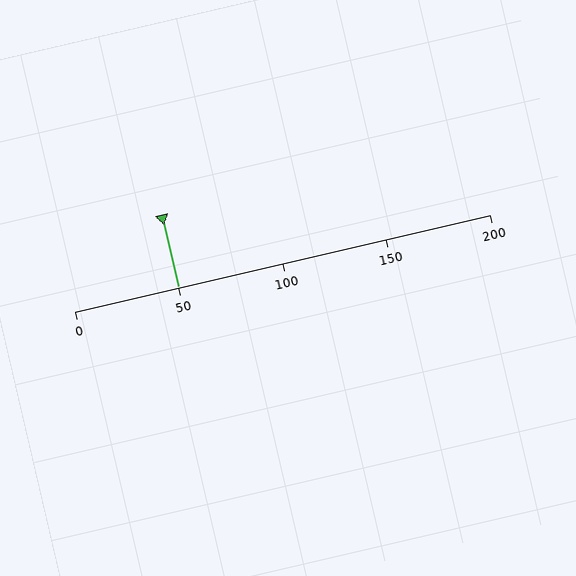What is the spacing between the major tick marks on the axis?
The major ticks are spaced 50 apart.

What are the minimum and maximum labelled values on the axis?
The axis runs from 0 to 200.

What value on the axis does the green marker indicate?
The marker indicates approximately 50.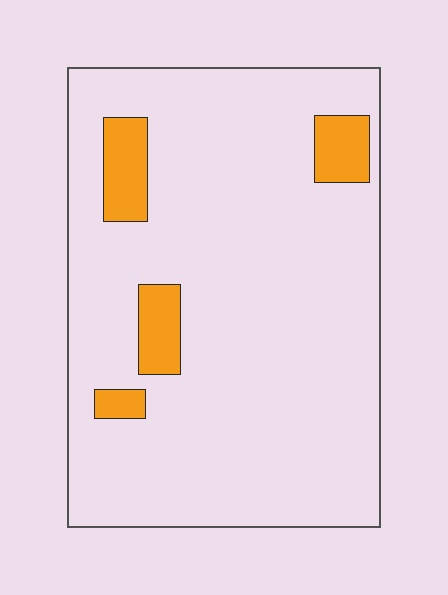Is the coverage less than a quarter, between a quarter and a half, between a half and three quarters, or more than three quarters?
Less than a quarter.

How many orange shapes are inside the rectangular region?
4.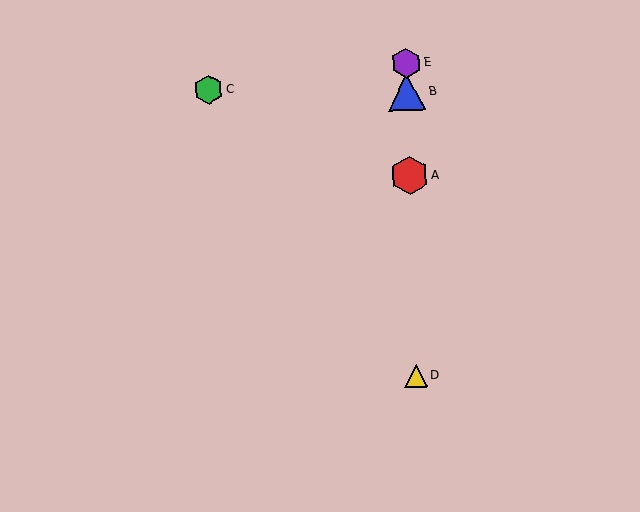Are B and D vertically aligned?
Yes, both are at x≈407.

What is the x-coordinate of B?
Object B is at x≈407.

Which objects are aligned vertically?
Objects A, B, D, E are aligned vertically.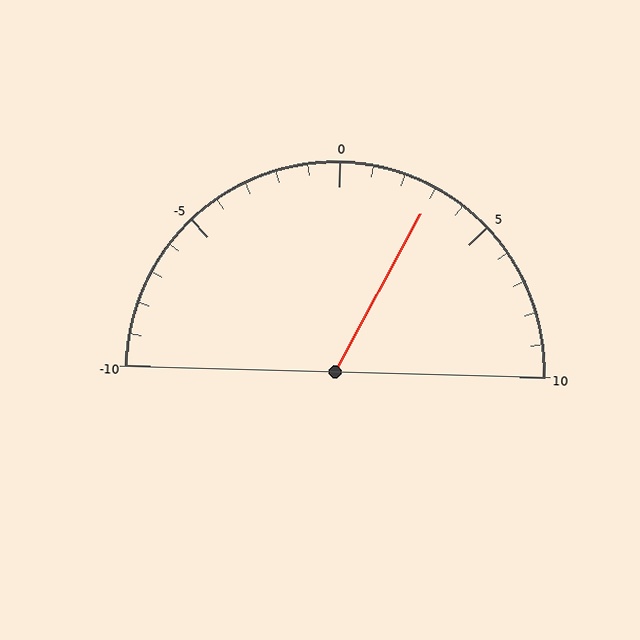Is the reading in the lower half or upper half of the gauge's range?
The reading is in the upper half of the range (-10 to 10).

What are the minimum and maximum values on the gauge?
The gauge ranges from -10 to 10.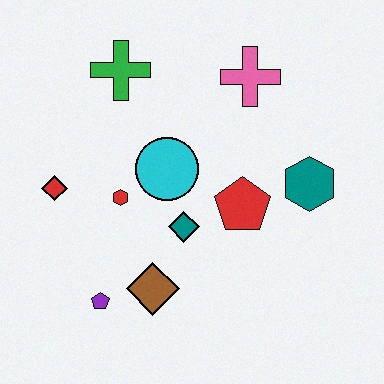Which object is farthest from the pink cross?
The purple pentagon is farthest from the pink cross.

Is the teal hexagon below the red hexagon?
No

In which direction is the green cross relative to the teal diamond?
The green cross is above the teal diamond.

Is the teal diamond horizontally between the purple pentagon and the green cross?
No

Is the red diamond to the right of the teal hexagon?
No